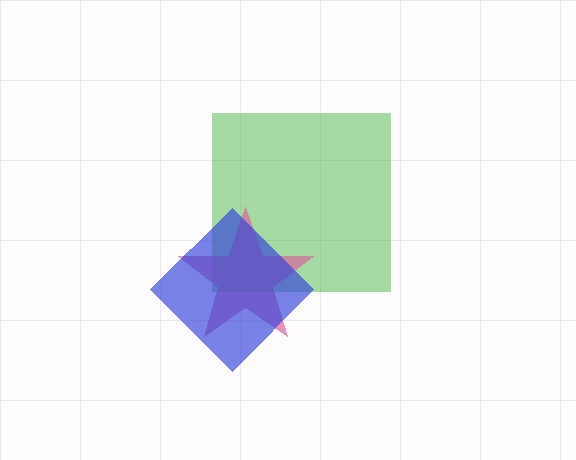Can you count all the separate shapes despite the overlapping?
Yes, there are 3 separate shapes.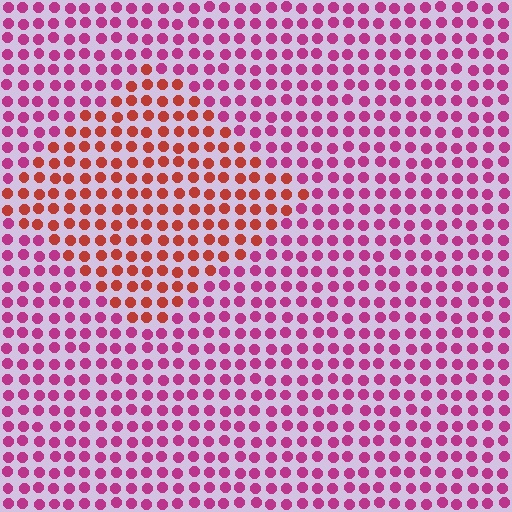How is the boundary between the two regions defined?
The boundary is defined purely by a slight shift in hue (about 41 degrees). Spacing, size, and orientation are identical on both sides.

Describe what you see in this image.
The image is filled with small magenta elements in a uniform arrangement. A diamond-shaped region is visible where the elements are tinted to a slightly different hue, forming a subtle color boundary.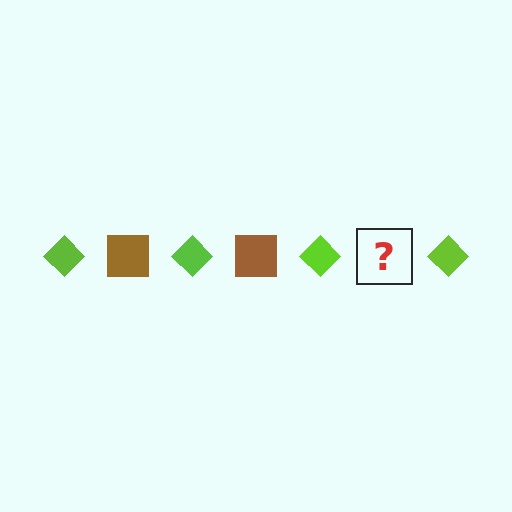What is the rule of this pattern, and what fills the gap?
The rule is that the pattern alternates between lime diamond and brown square. The gap should be filled with a brown square.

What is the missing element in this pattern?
The missing element is a brown square.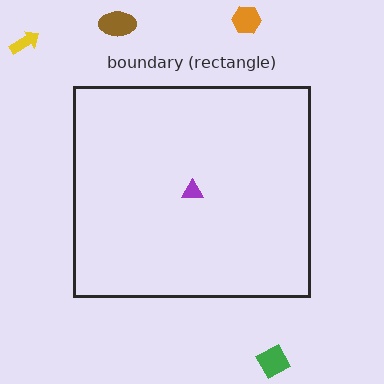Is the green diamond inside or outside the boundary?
Outside.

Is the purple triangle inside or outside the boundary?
Inside.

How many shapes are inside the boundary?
1 inside, 4 outside.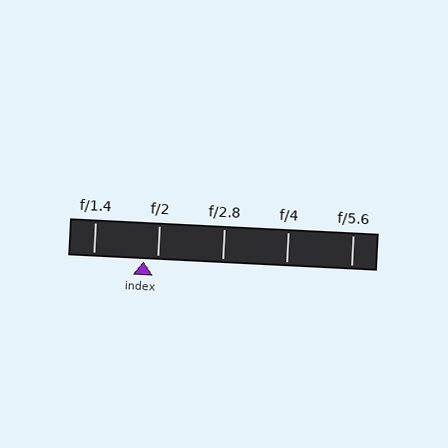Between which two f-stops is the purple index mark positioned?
The index mark is between f/1.4 and f/2.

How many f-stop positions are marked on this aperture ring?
There are 5 f-stop positions marked.